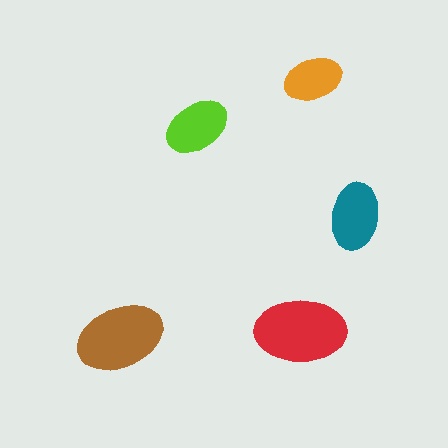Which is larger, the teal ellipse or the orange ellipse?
The teal one.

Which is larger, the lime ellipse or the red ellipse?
The red one.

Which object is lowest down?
The brown ellipse is bottommost.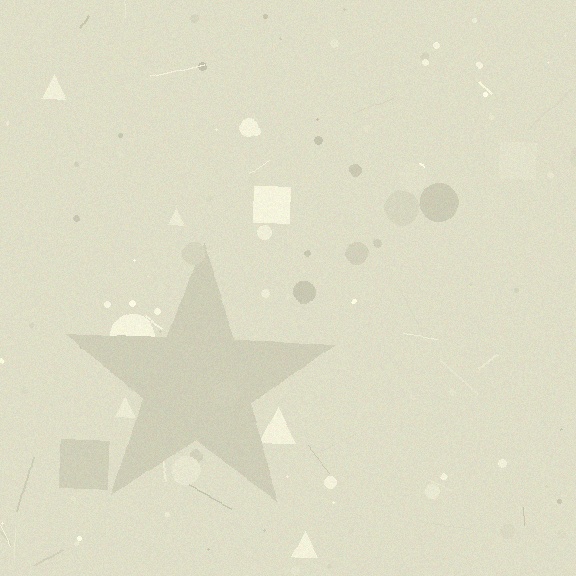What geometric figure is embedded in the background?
A star is embedded in the background.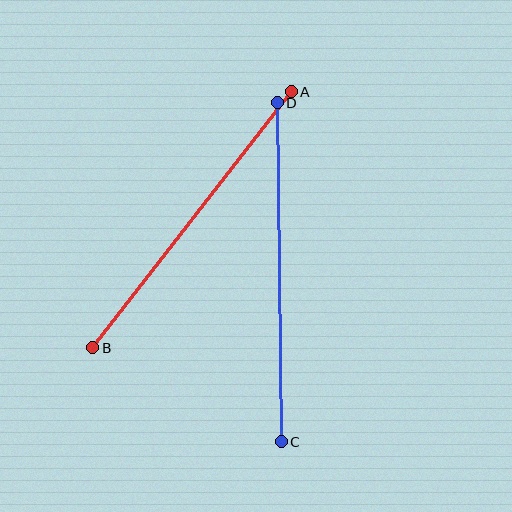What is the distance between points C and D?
The distance is approximately 339 pixels.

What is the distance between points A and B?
The distance is approximately 324 pixels.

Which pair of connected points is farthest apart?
Points C and D are farthest apart.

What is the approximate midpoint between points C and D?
The midpoint is at approximately (279, 272) pixels.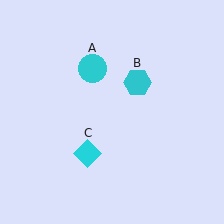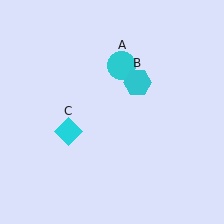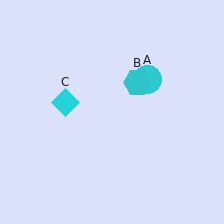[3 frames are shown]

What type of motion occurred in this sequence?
The cyan circle (object A), cyan diamond (object C) rotated clockwise around the center of the scene.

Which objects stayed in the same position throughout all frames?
Cyan hexagon (object B) remained stationary.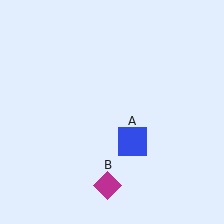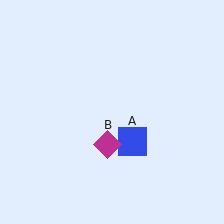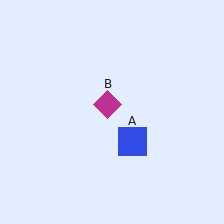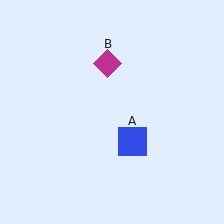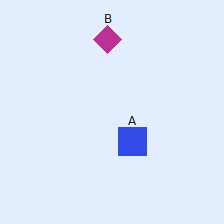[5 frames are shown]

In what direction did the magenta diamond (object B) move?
The magenta diamond (object B) moved up.